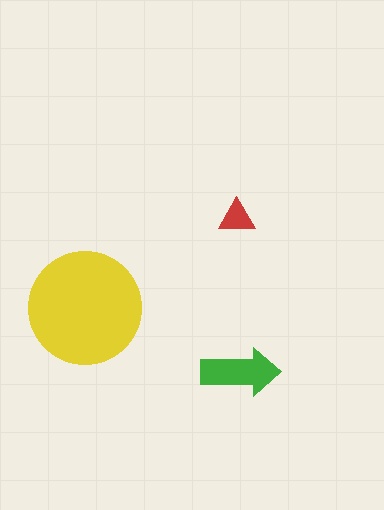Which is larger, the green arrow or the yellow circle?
The yellow circle.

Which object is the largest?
The yellow circle.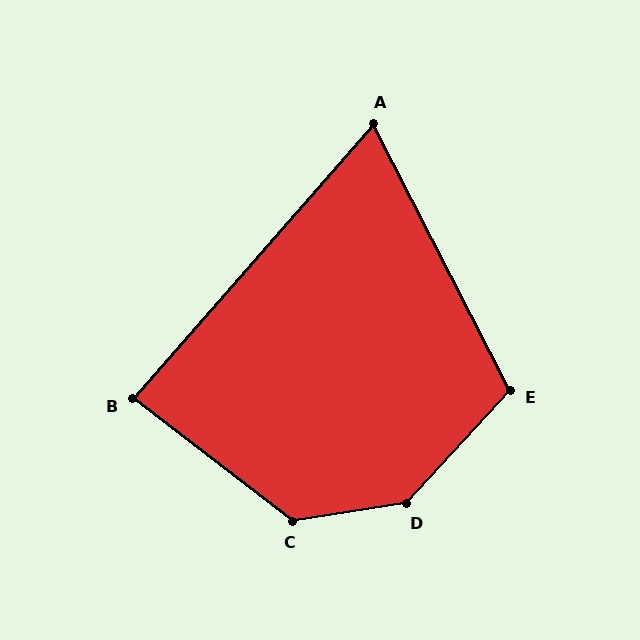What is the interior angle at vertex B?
Approximately 86 degrees (approximately right).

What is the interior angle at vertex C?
Approximately 134 degrees (obtuse).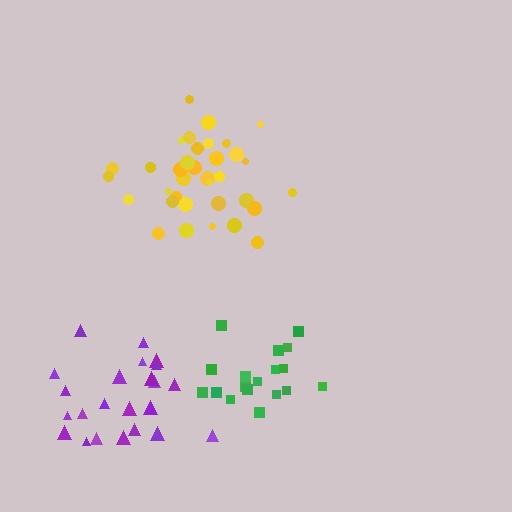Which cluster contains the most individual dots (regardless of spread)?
Yellow (35).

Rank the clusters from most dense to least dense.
green, yellow, purple.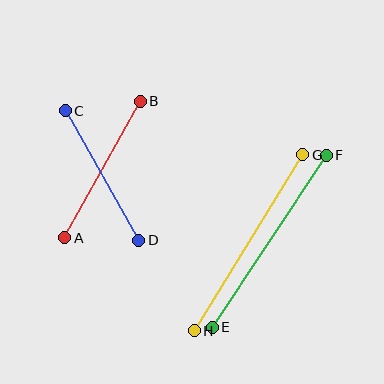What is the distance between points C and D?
The distance is approximately 149 pixels.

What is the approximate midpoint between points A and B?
The midpoint is at approximately (102, 169) pixels.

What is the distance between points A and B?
The distance is approximately 156 pixels.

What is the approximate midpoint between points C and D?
The midpoint is at approximately (102, 176) pixels.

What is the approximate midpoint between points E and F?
The midpoint is at approximately (269, 241) pixels.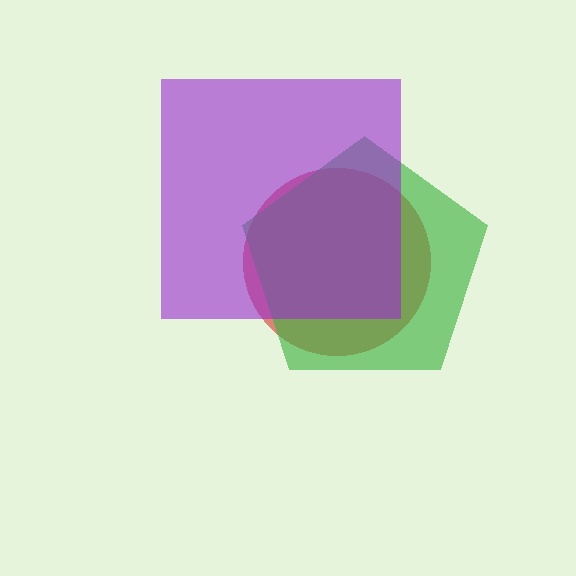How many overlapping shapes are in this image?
There are 3 overlapping shapes in the image.